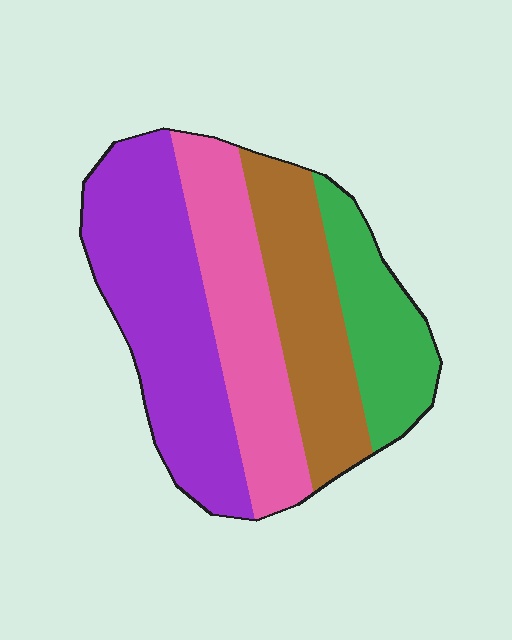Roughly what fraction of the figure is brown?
Brown covers about 20% of the figure.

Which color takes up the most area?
Purple, at roughly 35%.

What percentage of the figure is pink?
Pink takes up about one quarter (1/4) of the figure.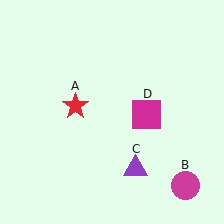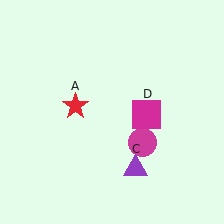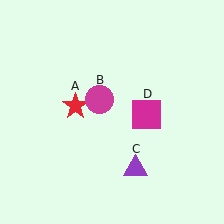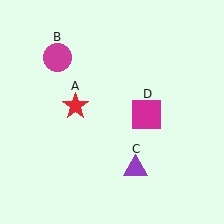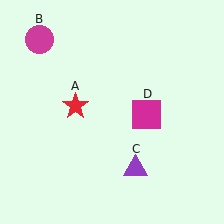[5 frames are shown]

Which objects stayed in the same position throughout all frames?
Red star (object A) and purple triangle (object C) and magenta square (object D) remained stationary.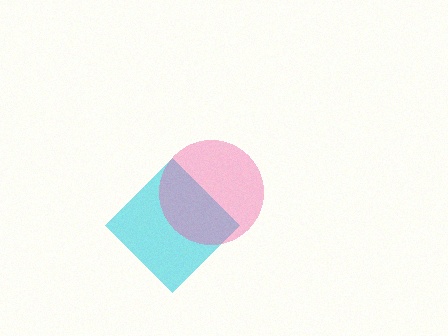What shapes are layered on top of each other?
The layered shapes are: a cyan diamond, a pink circle.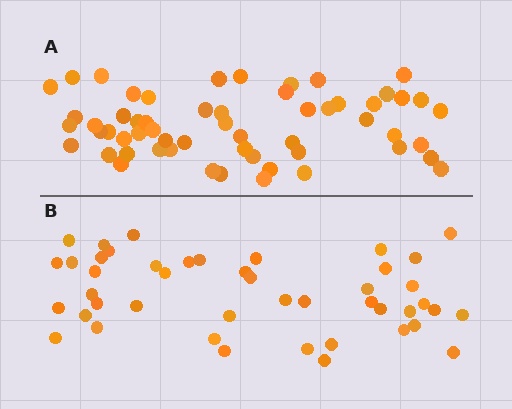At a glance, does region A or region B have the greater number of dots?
Region A (the top region) has more dots.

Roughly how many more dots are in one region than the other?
Region A has roughly 12 or so more dots than region B.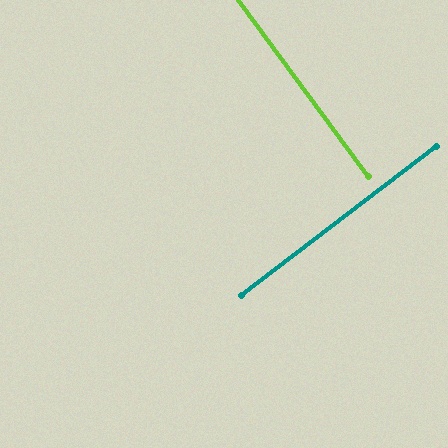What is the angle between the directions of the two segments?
Approximately 89 degrees.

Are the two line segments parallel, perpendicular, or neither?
Perpendicular — they meet at approximately 89°.